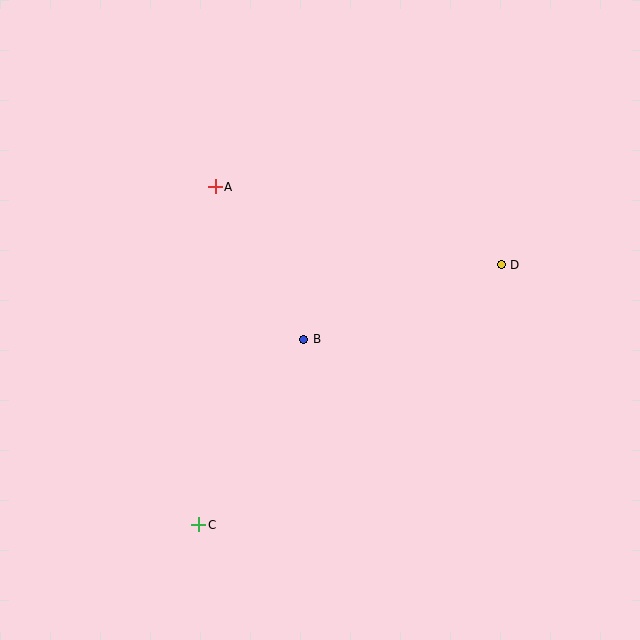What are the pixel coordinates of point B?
Point B is at (304, 339).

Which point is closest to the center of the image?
Point B at (304, 339) is closest to the center.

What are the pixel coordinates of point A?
Point A is at (215, 187).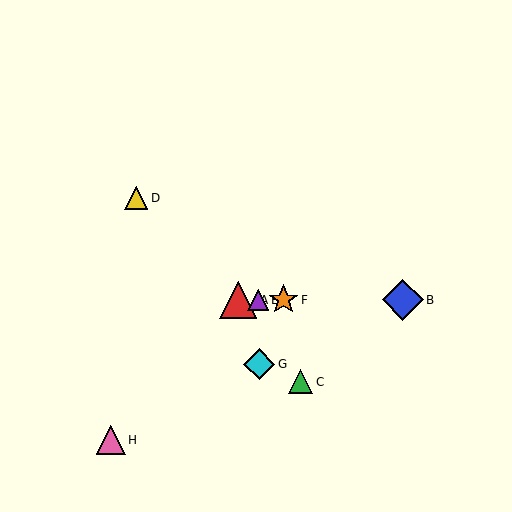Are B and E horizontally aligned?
Yes, both are at y≈300.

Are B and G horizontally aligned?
No, B is at y≈300 and G is at y≈364.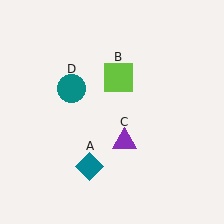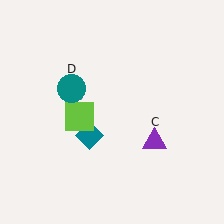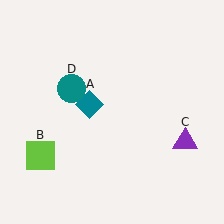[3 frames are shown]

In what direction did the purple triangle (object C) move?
The purple triangle (object C) moved right.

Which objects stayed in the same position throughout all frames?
Teal circle (object D) remained stationary.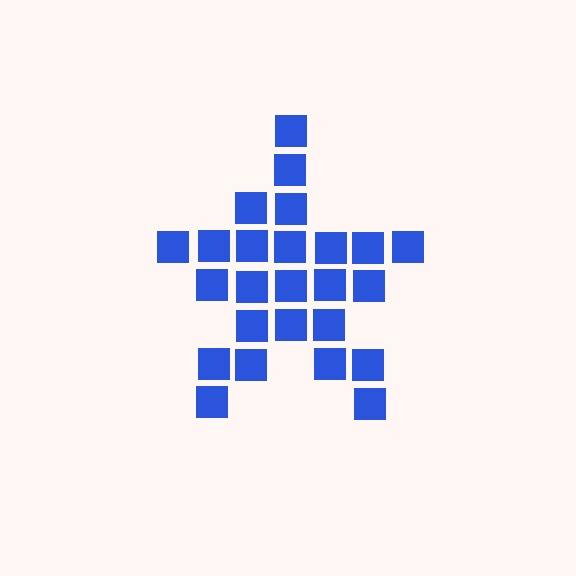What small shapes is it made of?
It is made of small squares.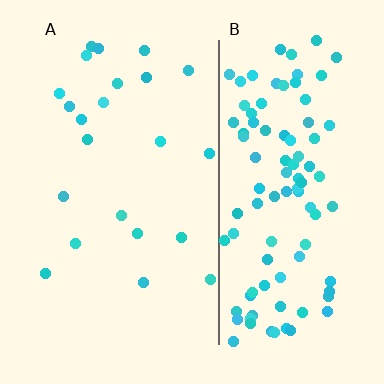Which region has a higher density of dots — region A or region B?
B (the right).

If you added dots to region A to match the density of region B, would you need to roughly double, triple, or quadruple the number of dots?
Approximately quadruple.